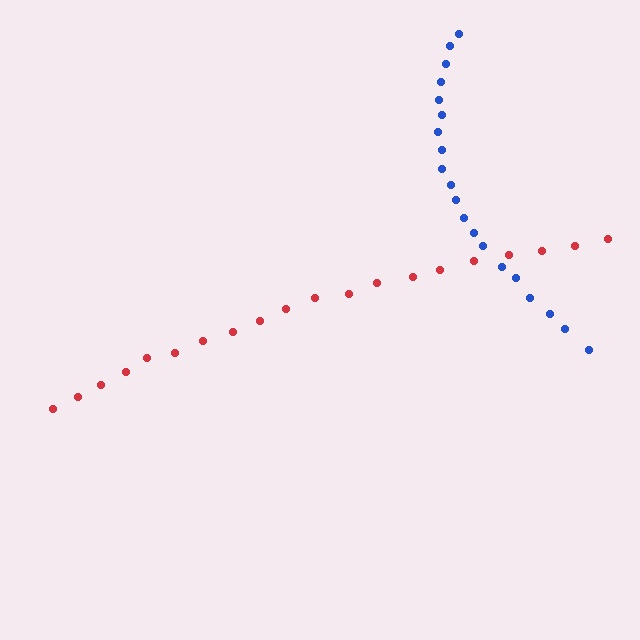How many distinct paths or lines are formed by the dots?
There are 2 distinct paths.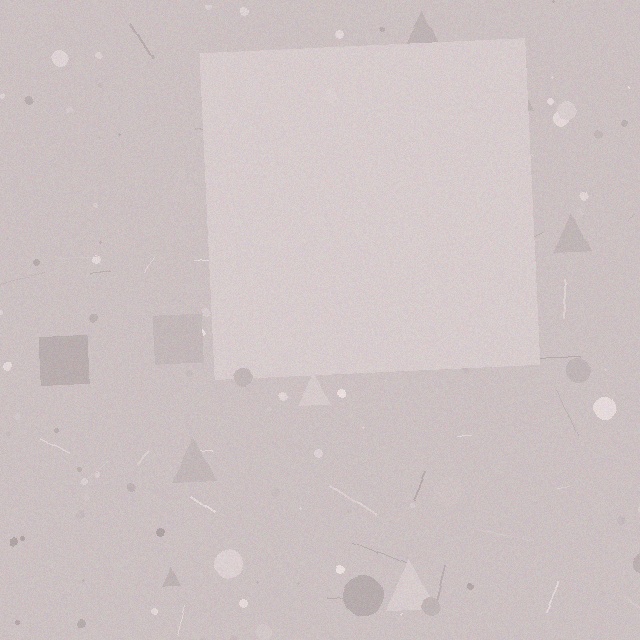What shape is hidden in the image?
A square is hidden in the image.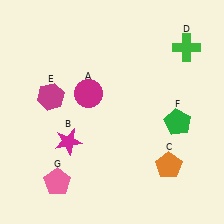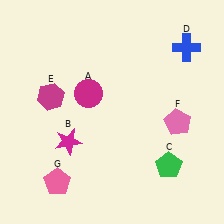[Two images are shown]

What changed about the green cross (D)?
In Image 1, D is green. In Image 2, it changed to blue.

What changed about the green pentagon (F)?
In Image 1, F is green. In Image 2, it changed to pink.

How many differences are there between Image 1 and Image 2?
There are 3 differences between the two images.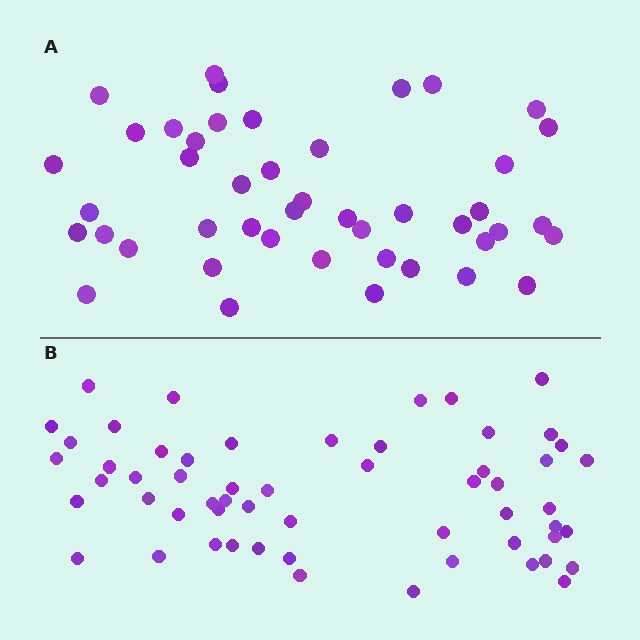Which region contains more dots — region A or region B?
Region B (the bottom region) has more dots.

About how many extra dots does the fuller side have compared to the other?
Region B has roughly 12 or so more dots than region A.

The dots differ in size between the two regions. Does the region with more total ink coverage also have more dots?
No. Region A has more total ink coverage because its dots are larger, but region B actually contains more individual dots. Total area can be misleading — the number of items is what matters here.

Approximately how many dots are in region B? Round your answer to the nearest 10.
About 60 dots. (The exact count is 57, which rounds to 60.)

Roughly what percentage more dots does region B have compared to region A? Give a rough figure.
About 25% more.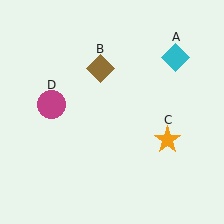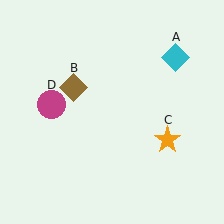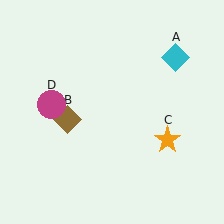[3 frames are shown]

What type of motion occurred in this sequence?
The brown diamond (object B) rotated counterclockwise around the center of the scene.